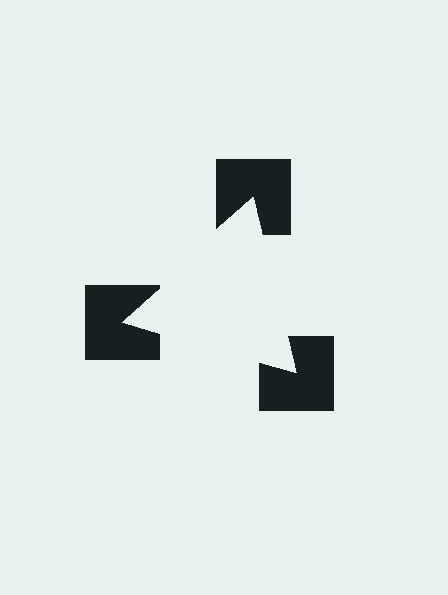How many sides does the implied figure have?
3 sides.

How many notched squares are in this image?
There are 3 — one at each vertex of the illusory triangle.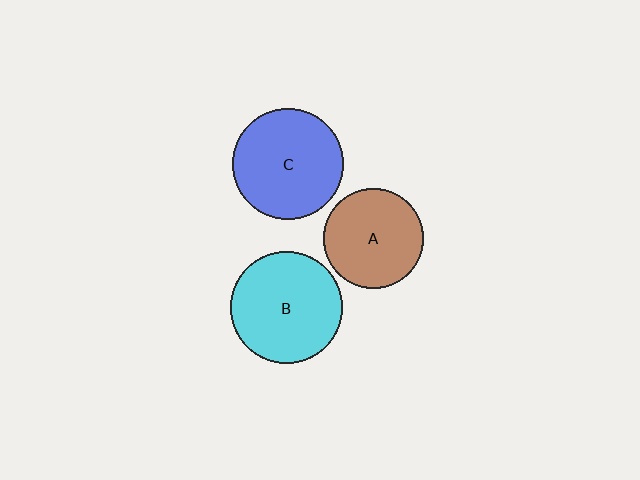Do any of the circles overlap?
No, none of the circles overlap.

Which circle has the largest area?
Circle B (cyan).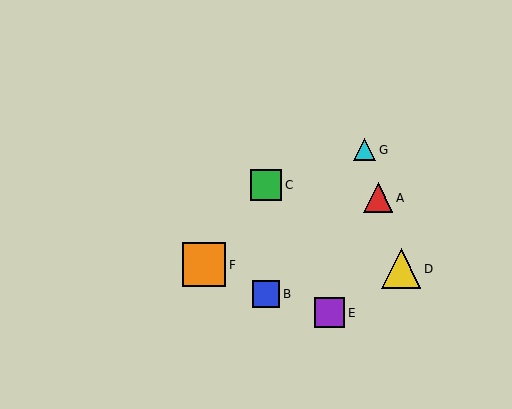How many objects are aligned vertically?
2 objects (B, C) are aligned vertically.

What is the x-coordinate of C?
Object C is at x≈266.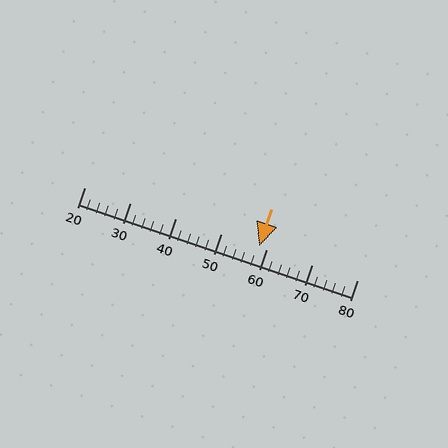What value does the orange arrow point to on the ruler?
The orange arrow points to approximately 58.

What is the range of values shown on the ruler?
The ruler shows values from 20 to 80.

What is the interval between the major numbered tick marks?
The major tick marks are spaced 10 units apart.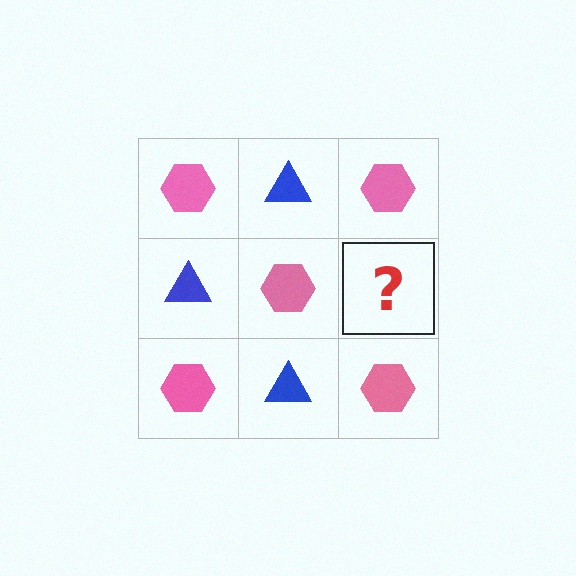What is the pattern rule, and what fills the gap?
The rule is that it alternates pink hexagon and blue triangle in a checkerboard pattern. The gap should be filled with a blue triangle.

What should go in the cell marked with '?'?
The missing cell should contain a blue triangle.